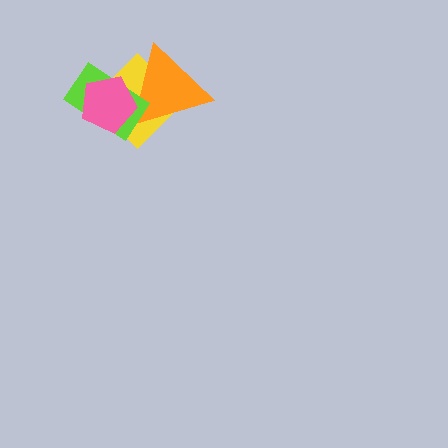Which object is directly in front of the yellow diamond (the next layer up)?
The orange triangle is directly in front of the yellow diamond.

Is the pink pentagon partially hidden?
No, no other shape covers it.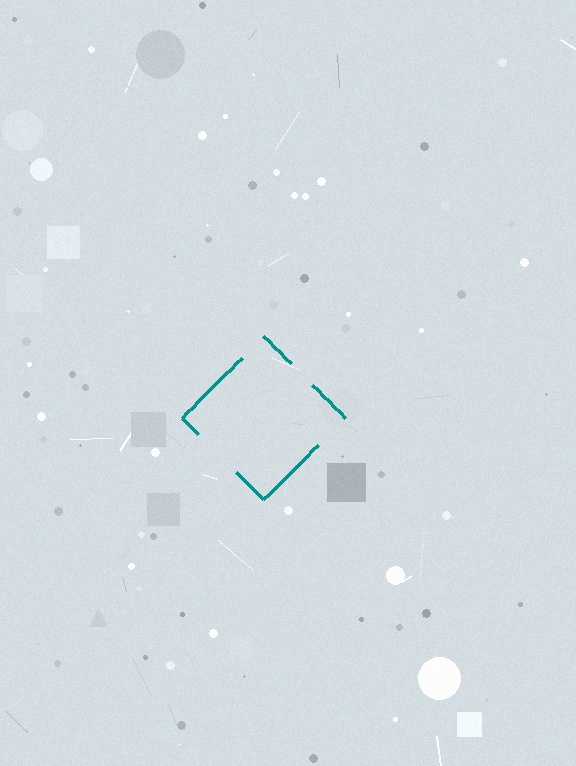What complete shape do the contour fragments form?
The contour fragments form a diamond.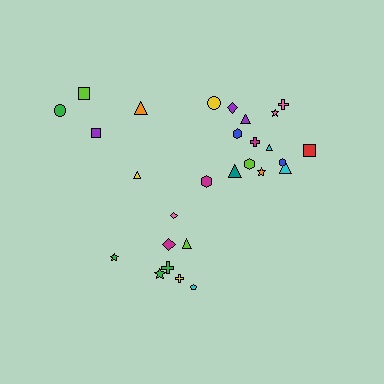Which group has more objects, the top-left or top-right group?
The top-right group.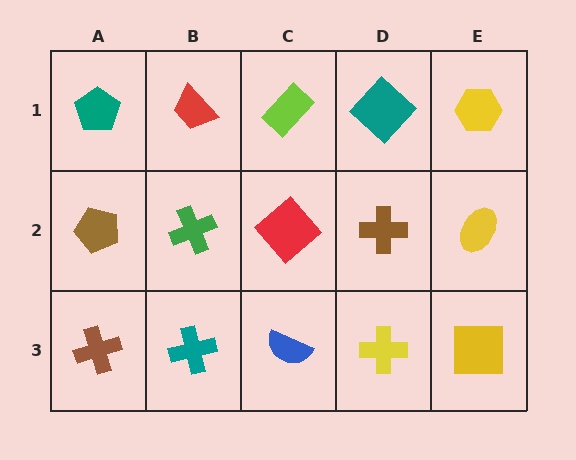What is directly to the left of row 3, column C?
A teal cross.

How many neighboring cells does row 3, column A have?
2.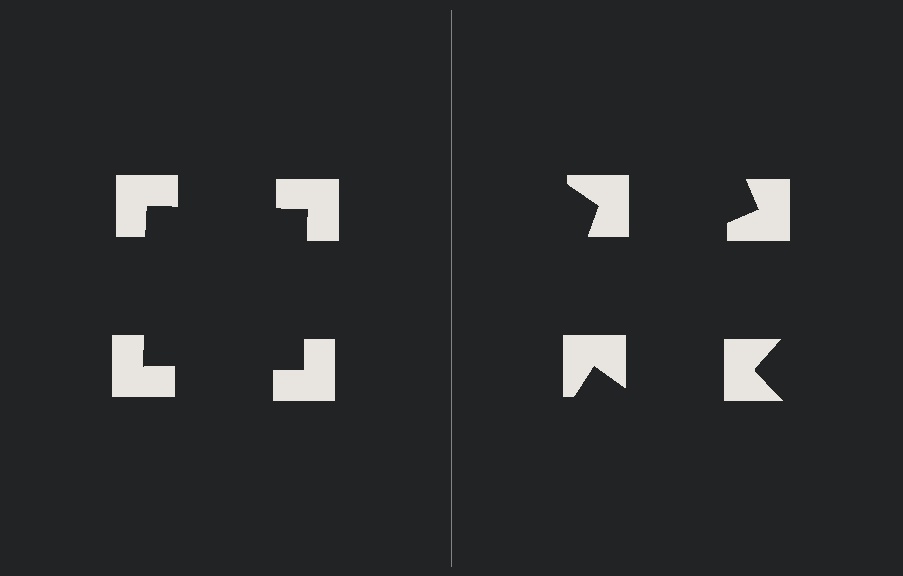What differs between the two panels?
The notched squares are positioned identically on both sides; only the wedge orientations differ. On the left they align to a square; on the right they are misaligned.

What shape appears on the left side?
An illusory square.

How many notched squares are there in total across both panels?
8 — 4 on each side.